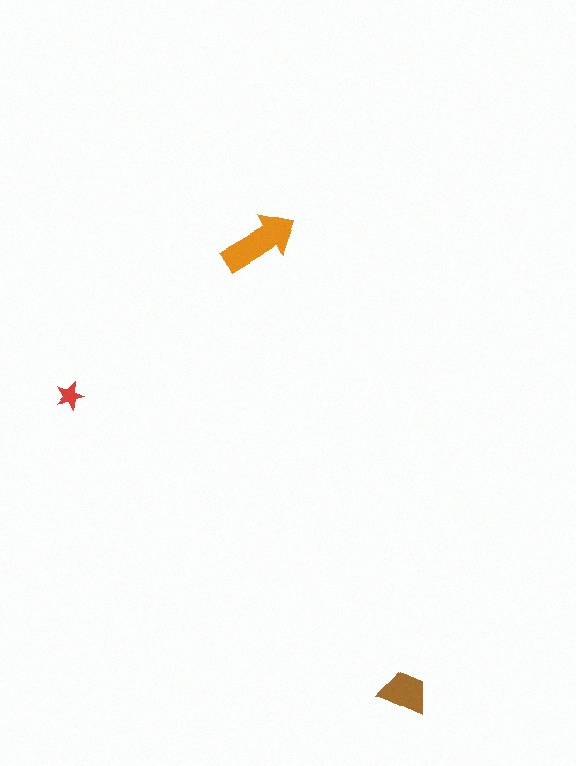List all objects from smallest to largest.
The red star, the brown trapezoid, the orange arrow.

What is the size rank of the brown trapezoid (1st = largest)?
2nd.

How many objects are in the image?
There are 3 objects in the image.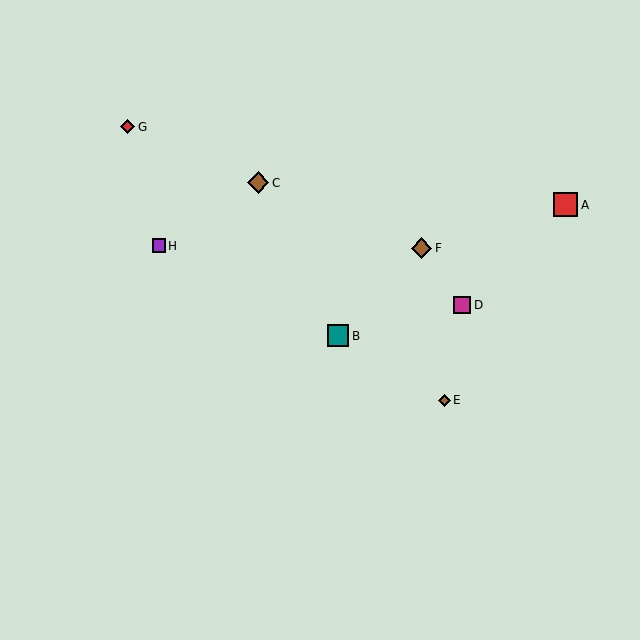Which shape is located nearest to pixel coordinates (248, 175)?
The brown diamond (labeled C) at (258, 183) is nearest to that location.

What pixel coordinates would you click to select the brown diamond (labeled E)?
Click at (444, 400) to select the brown diamond E.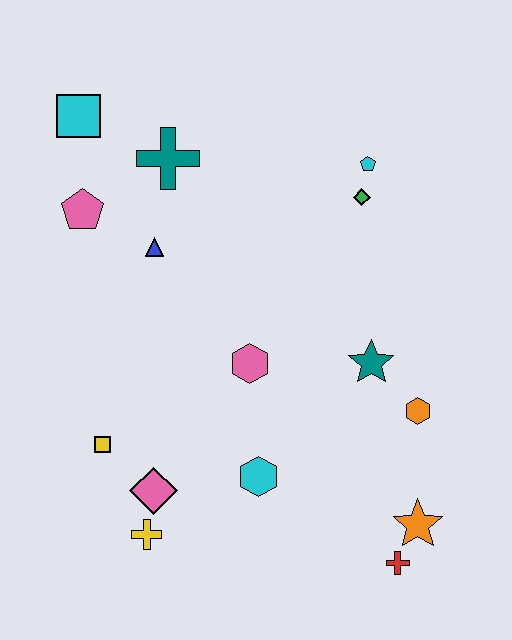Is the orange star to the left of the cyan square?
No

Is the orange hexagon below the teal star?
Yes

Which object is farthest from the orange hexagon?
The cyan square is farthest from the orange hexagon.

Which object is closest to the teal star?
The orange hexagon is closest to the teal star.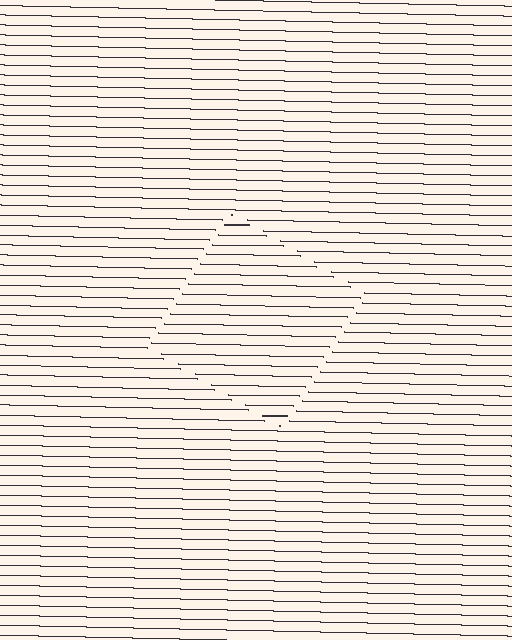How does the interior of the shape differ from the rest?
The interior of the shape contains the same grating, shifted by half a period — the contour is defined by the phase discontinuity where line-ends from the inner and outer gratings abut.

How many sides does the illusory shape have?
4 sides — the line-ends trace a square.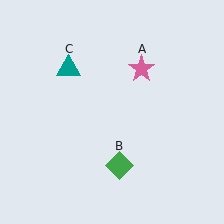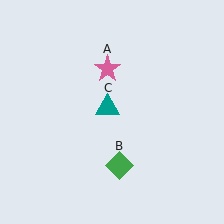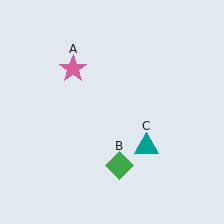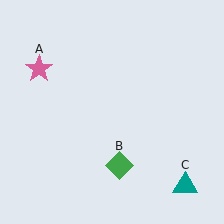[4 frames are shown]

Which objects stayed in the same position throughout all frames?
Green diamond (object B) remained stationary.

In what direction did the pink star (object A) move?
The pink star (object A) moved left.